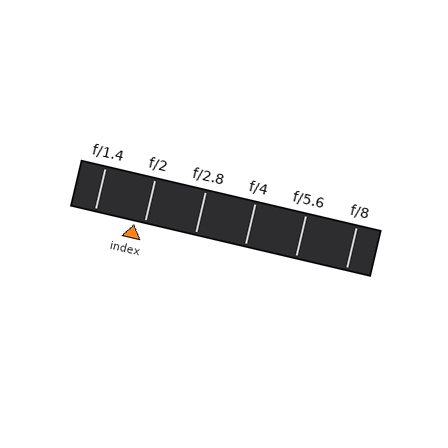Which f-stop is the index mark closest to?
The index mark is closest to f/2.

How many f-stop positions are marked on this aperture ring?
There are 6 f-stop positions marked.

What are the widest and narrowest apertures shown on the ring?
The widest aperture shown is f/1.4 and the narrowest is f/8.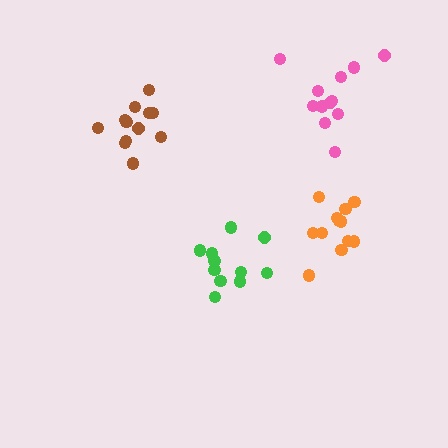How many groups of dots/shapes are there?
There are 4 groups.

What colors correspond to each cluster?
The clusters are colored: pink, green, brown, orange.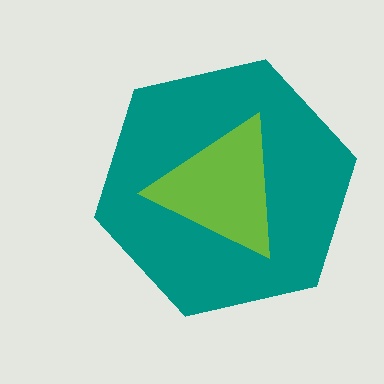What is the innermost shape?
The lime triangle.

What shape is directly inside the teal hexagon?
The lime triangle.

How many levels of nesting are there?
2.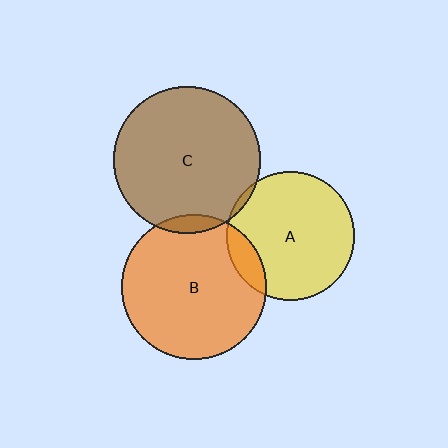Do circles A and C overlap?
Yes.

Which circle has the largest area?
Circle C (brown).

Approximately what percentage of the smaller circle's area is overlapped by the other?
Approximately 5%.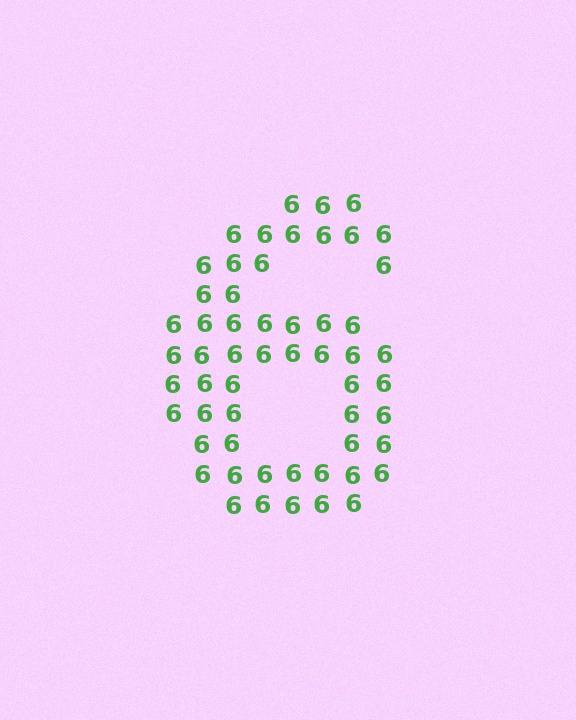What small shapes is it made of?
It is made of small digit 6's.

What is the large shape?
The large shape is the digit 6.